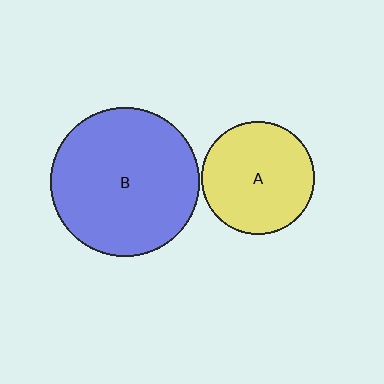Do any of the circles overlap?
No, none of the circles overlap.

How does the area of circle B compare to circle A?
Approximately 1.7 times.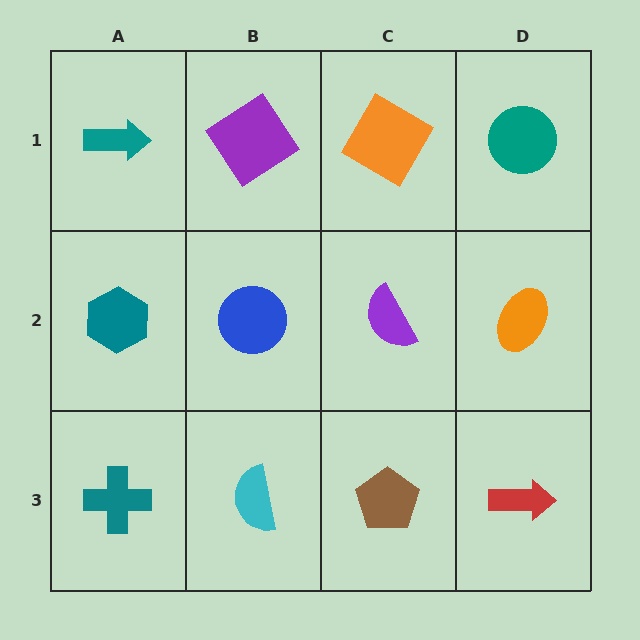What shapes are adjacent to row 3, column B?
A blue circle (row 2, column B), a teal cross (row 3, column A), a brown pentagon (row 3, column C).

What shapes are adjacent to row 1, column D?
An orange ellipse (row 2, column D), an orange square (row 1, column C).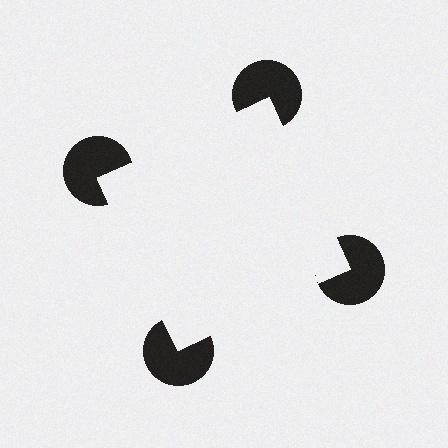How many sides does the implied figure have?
4 sides.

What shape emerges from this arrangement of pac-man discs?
An illusory square — its edges are inferred from the aligned wedge cuts in the pac-man discs, not physically drawn.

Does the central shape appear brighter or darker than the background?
It typically appears slightly brighter than the background, even though no actual brightness change is drawn.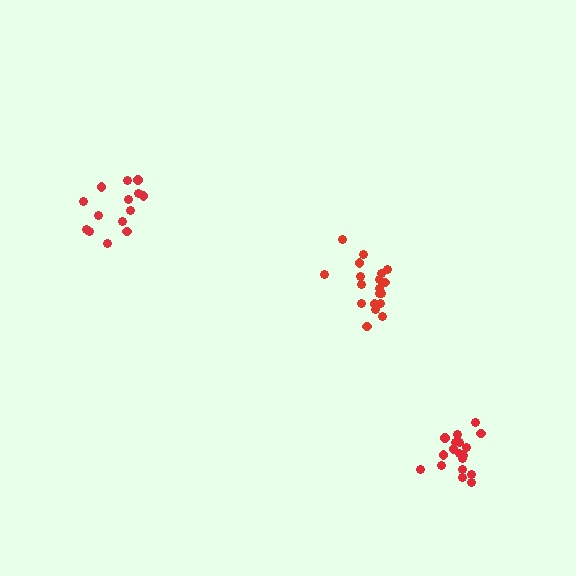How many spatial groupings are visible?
There are 3 spatial groupings.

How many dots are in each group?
Group 1: 19 dots, Group 2: 18 dots, Group 3: 14 dots (51 total).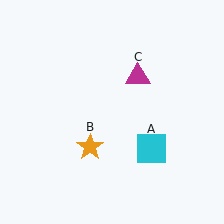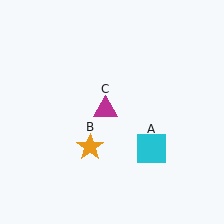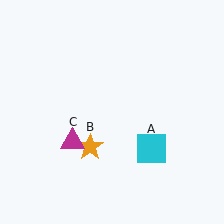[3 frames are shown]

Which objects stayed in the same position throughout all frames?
Cyan square (object A) and orange star (object B) remained stationary.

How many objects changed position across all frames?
1 object changed position: magenta triangle (object C).